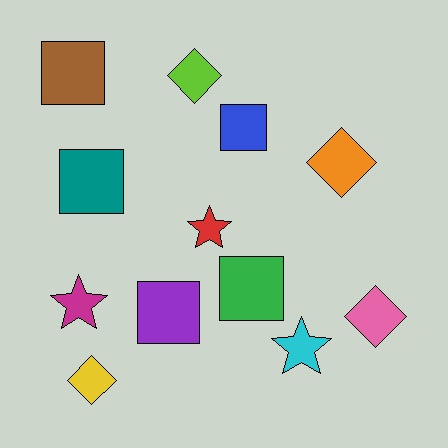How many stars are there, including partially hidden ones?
There are 3 stars.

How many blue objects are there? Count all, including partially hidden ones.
There is 1 blue object.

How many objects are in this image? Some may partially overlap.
There are 12 objects.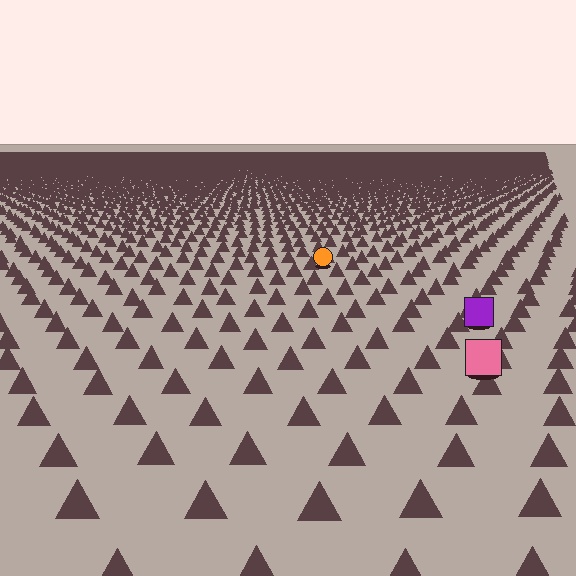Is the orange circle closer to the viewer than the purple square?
No. The purple square is closer — you can tell from the texture gradient: the ground texture is coarser near it.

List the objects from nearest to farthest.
From nearest to farthest: the pink square, the purple square, the orange circle.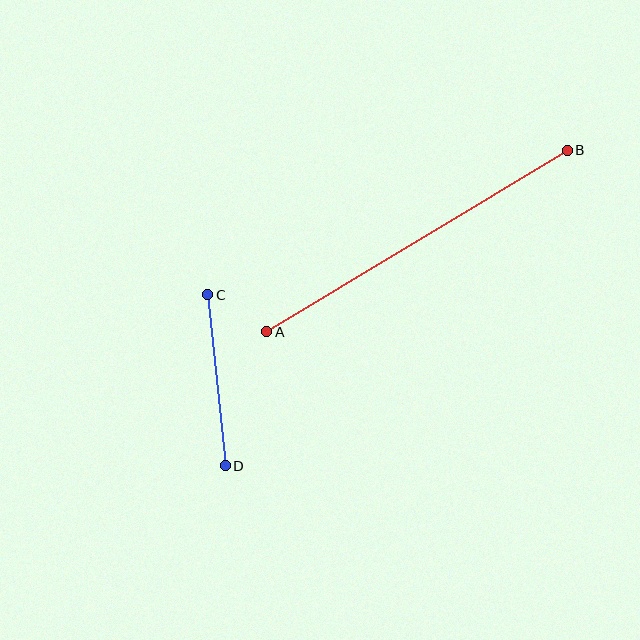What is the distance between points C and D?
The distance is approximately 172 pixels.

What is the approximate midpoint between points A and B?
The midpoint is at approximately (417, 241) pixels.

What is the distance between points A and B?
The distance is approximately 351 pixels.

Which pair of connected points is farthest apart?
Points A and B are farthest apart.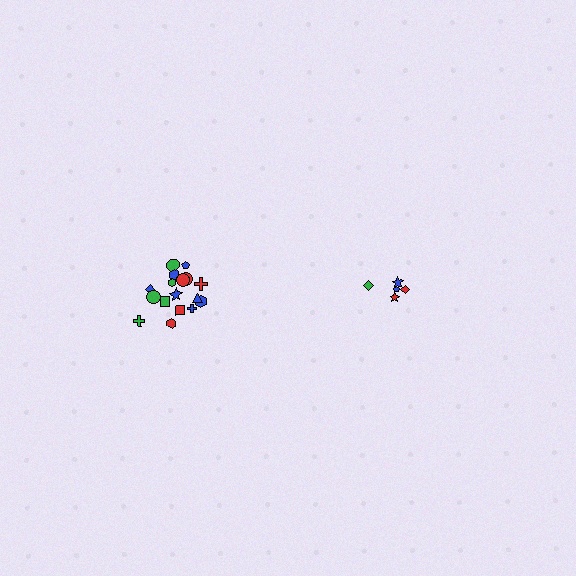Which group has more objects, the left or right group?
The left group.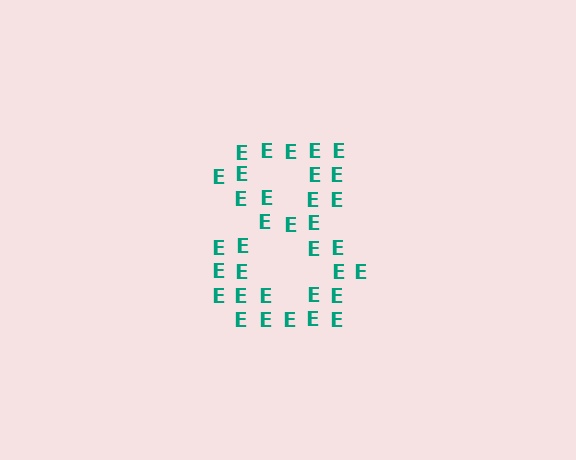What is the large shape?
The large shape is the digit 8.